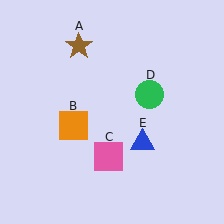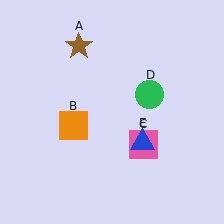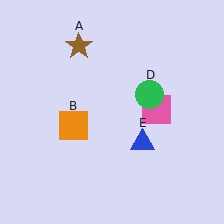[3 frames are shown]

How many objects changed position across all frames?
1 object changed position: pink square (object C).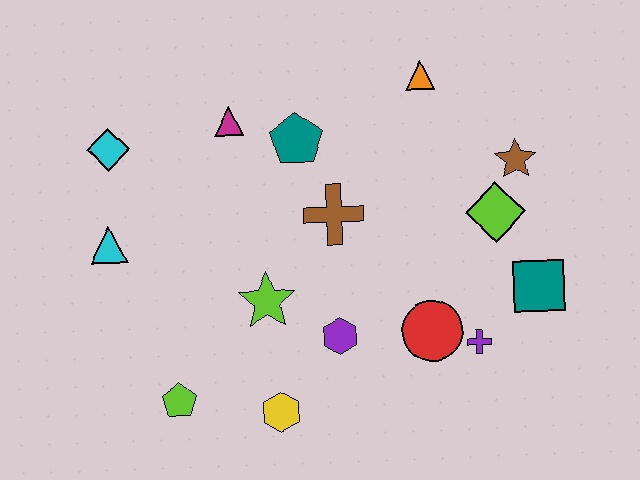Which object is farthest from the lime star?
The brown star is farthest from the lime star.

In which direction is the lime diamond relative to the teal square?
The lime diamond is above the teal square.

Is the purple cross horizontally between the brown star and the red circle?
Yes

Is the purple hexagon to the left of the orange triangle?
Yes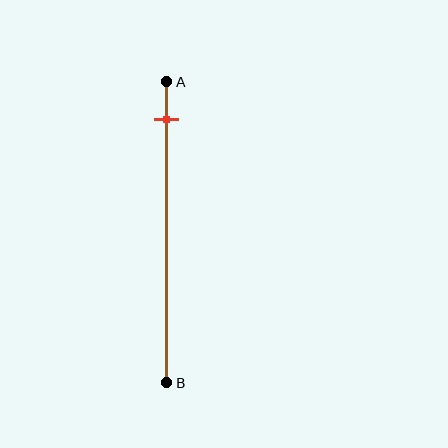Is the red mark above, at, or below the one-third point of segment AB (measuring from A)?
The red mark is above the one-third point of segment AB.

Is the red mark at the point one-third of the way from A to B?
No, the mark is at about 10% from A, not at the 33% one-third point.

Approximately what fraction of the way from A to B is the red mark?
The red mark is approximately 10% of the way from A to B.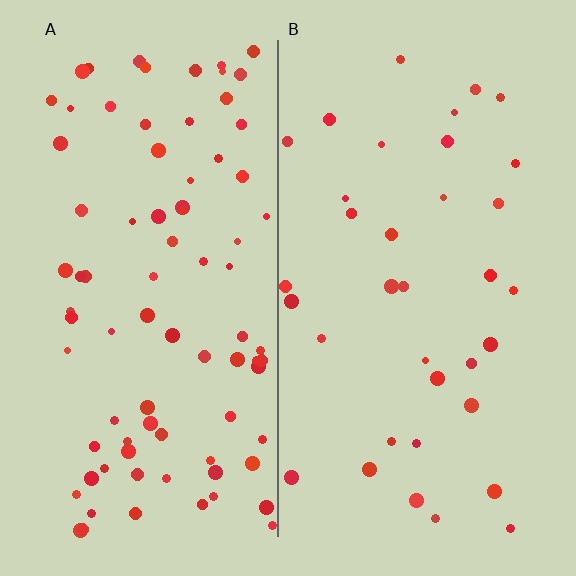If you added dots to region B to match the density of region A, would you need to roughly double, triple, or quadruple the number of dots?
Approximately double.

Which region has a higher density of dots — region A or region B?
A (the left).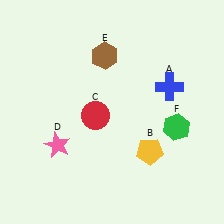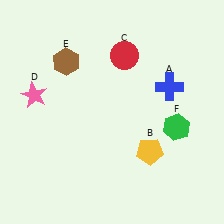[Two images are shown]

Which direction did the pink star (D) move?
The pink star (D) moved up.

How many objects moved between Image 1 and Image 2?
3 objects moved between the two images.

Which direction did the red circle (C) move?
The red circle (C) moved up.